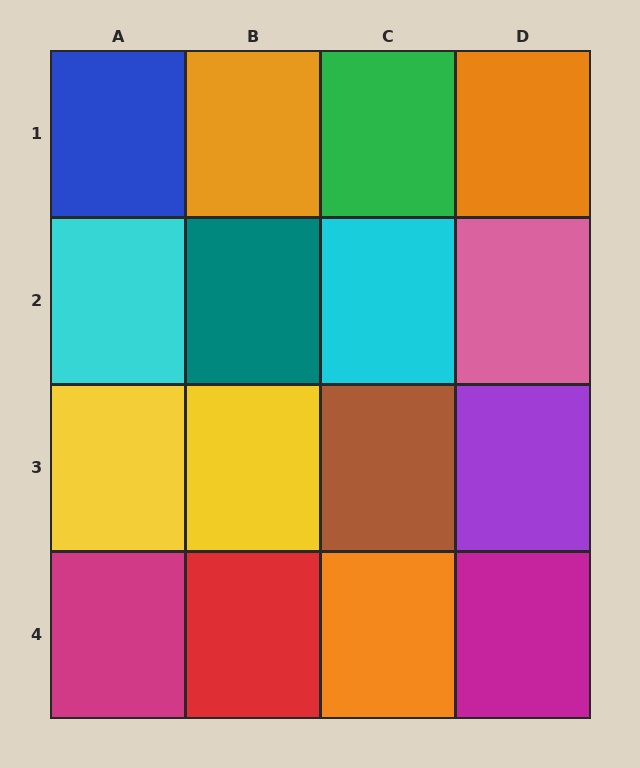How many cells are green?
1 cell is green.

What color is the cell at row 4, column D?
Magenta.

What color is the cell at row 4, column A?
Magenta.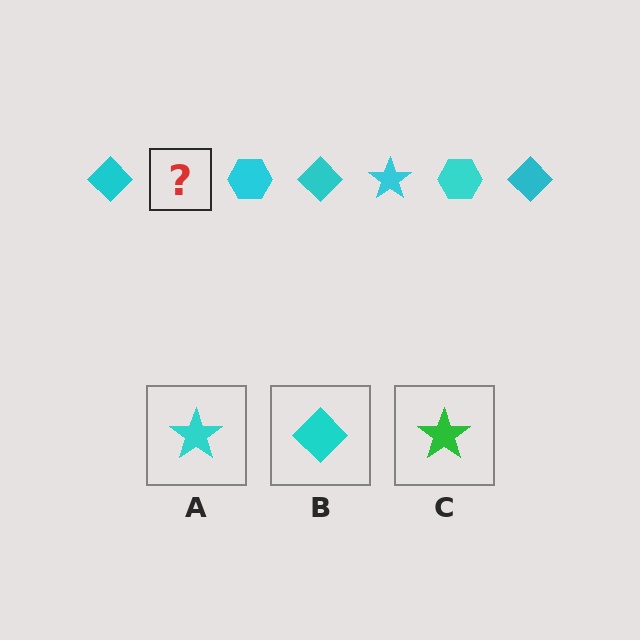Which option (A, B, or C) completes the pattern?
A.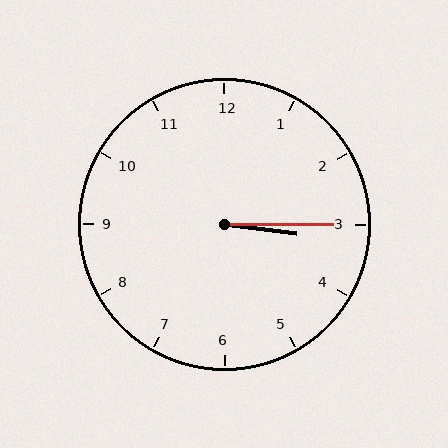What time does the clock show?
3:15.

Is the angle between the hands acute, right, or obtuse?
It is acute.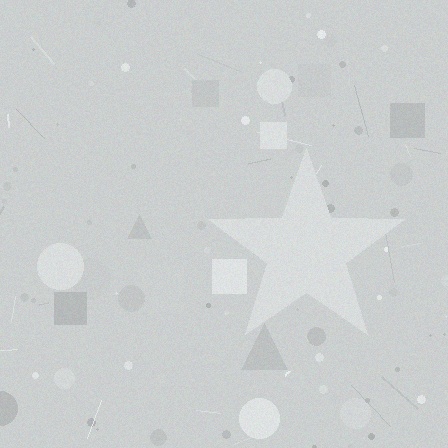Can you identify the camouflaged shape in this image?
The camouflaged shape is a star.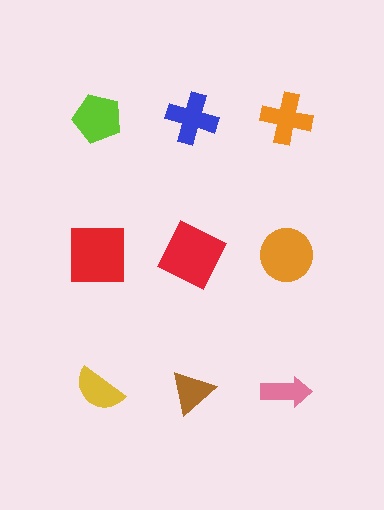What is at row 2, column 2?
A red square.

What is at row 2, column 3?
An orange circle.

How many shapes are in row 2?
3 shapes.